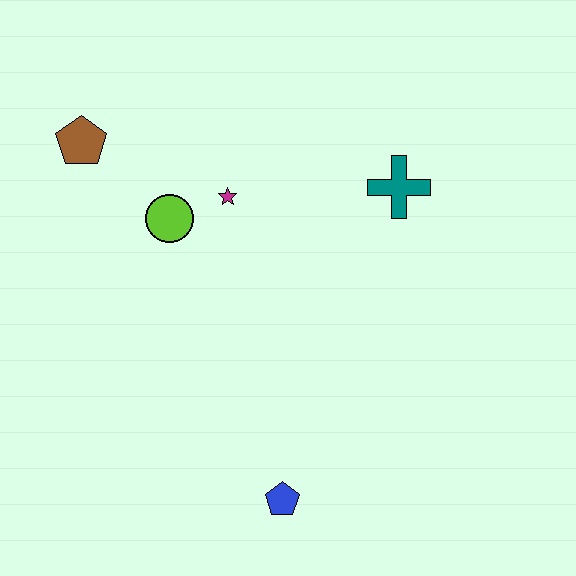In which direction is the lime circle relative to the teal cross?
The lime circle is to the left of the teal cross.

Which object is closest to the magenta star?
The lime circle is closest to the magenta star.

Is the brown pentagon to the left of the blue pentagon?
Yes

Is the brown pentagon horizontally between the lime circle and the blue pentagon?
No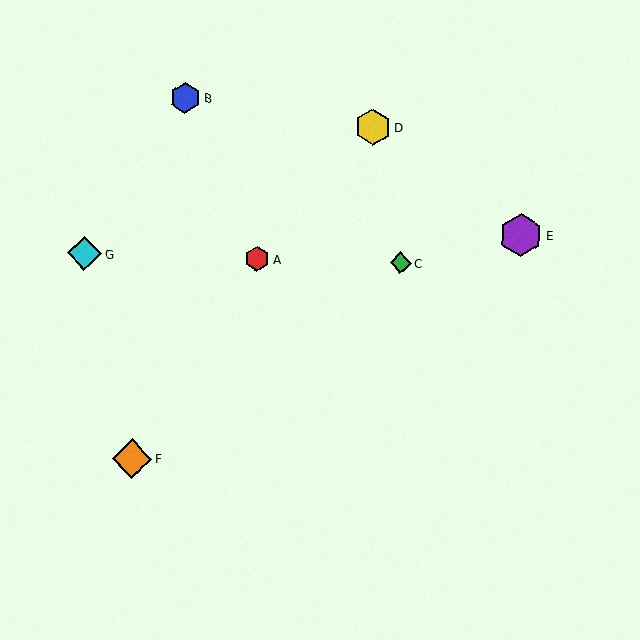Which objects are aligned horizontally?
Objects A, C, G are aligned horizontally.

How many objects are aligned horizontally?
3 objects (A, C, G) are aligned horizontally.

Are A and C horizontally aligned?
Yes, both are at y≈259.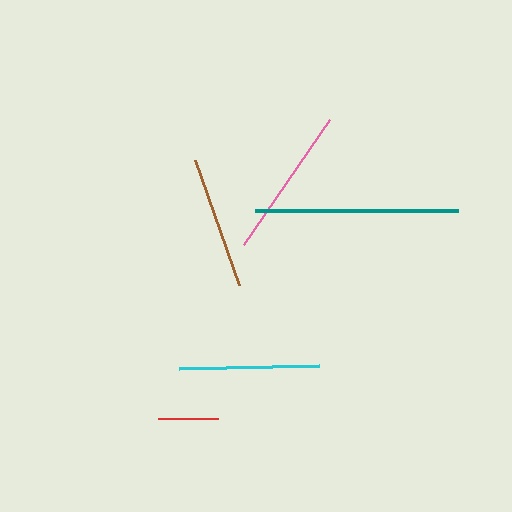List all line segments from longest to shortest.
From longest to shortest: teal, pink, cyan, brown, red.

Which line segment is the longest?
The teal line is the longest at approximately 203 pixels.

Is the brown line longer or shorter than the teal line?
The teal line is longer than the brown line.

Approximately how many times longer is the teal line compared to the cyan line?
The teal line is approximately 1.4 times the length of the cyan line.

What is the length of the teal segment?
The teal segment is approximately 203 pixels long.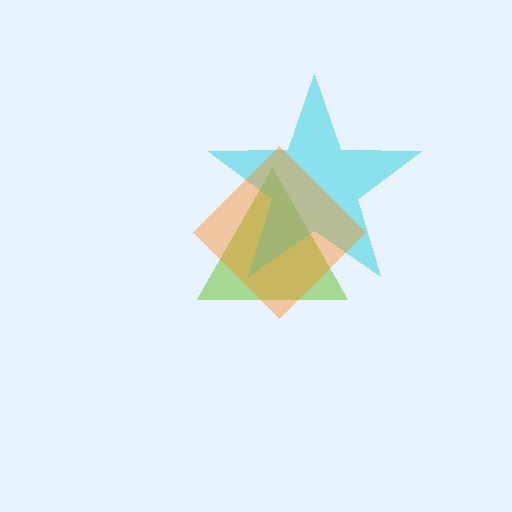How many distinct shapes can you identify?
There are 3 distinct shapes: a lime triangle, a cyan star, an orange diamond.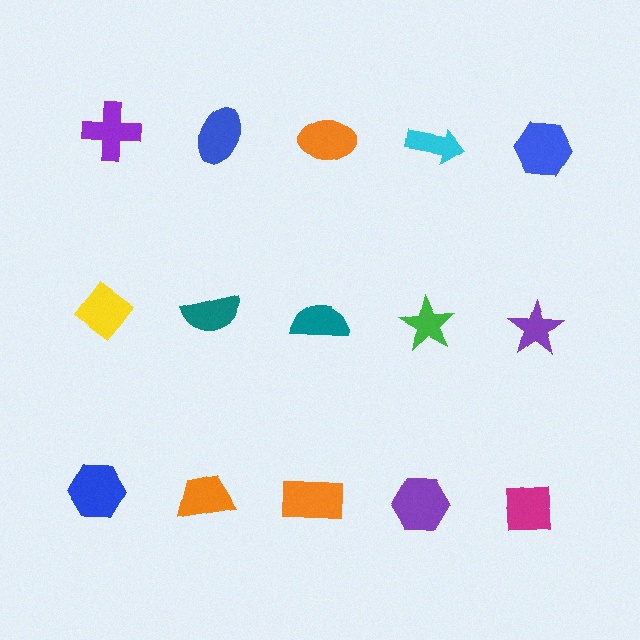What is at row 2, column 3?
A teal semicircle.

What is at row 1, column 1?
A purple cross.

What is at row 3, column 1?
A blue hexagon.